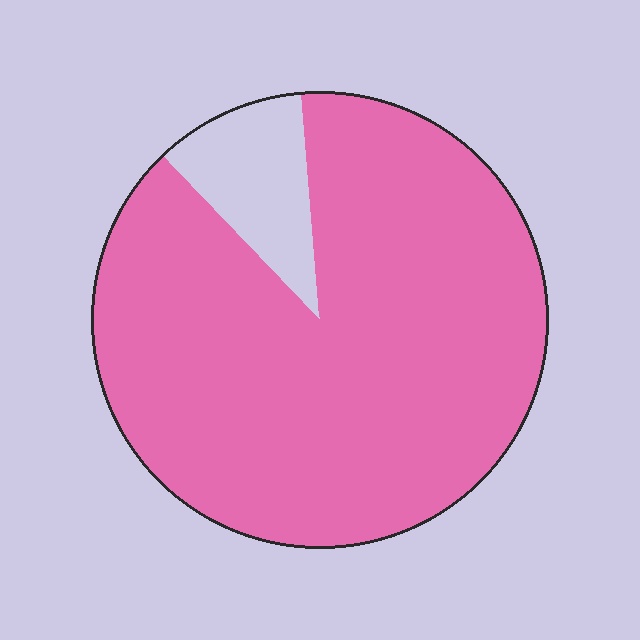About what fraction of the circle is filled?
About nine tenths (9/10).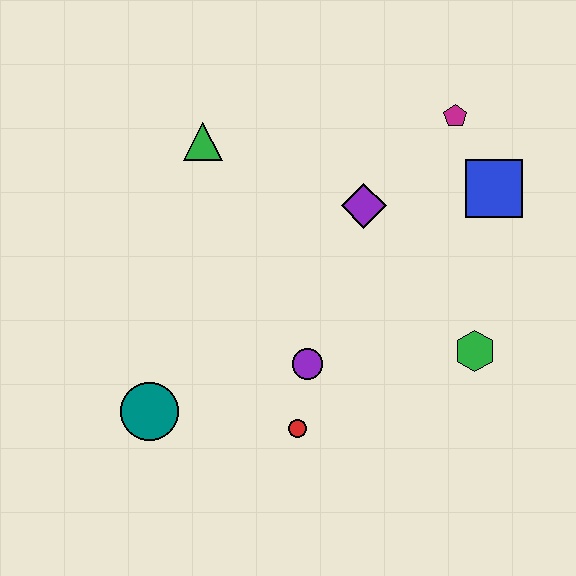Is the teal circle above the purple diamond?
No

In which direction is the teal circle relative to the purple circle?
The teal circle is to the left of the purple circle.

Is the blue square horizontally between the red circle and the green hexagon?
No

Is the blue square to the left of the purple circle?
No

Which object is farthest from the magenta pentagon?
The teal circle is farthest from the magenta pentagon.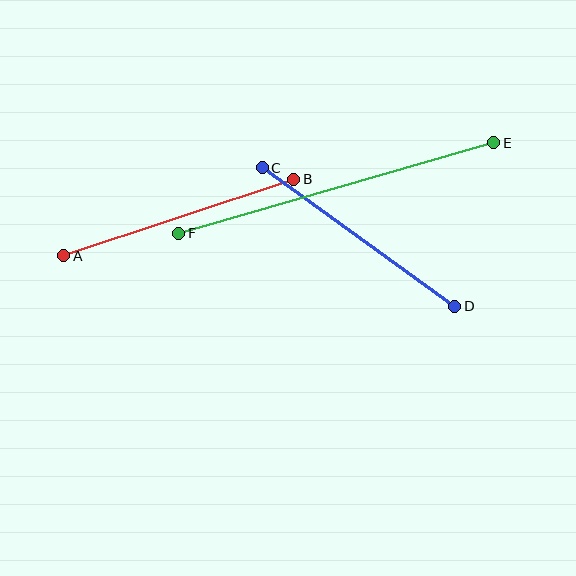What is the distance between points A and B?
The distance is approximately 243 pixels.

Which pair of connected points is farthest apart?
Points E and F are farthest apart.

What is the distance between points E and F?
The distance is approximately 328 pixels.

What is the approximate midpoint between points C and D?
The midpoint is at approximately (359, 237) pixels.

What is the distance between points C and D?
The distance is approximately 237 pixels.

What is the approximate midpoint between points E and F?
The midpoint is at approximately (336, 188) pixels.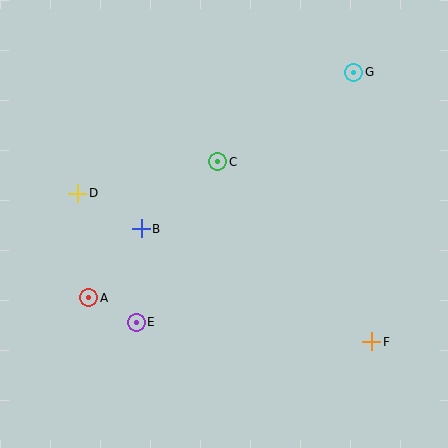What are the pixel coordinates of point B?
Point B is at (141, 229).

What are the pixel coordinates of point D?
Point D is at (78, 193).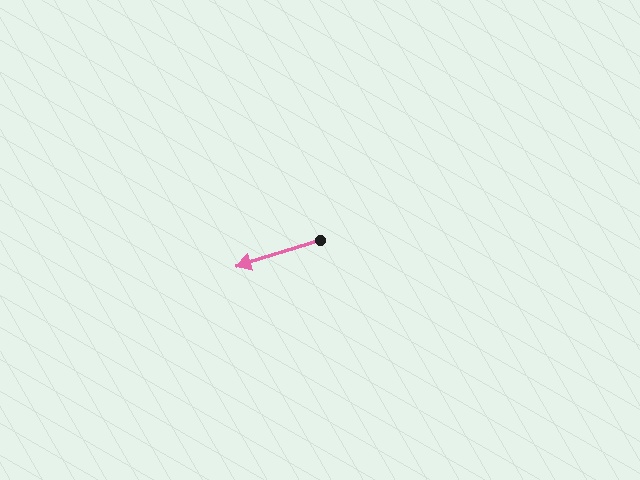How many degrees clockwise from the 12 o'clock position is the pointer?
Approximately 253 degrees.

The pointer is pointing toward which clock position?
Roughly 8 o'clock.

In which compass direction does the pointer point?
West.